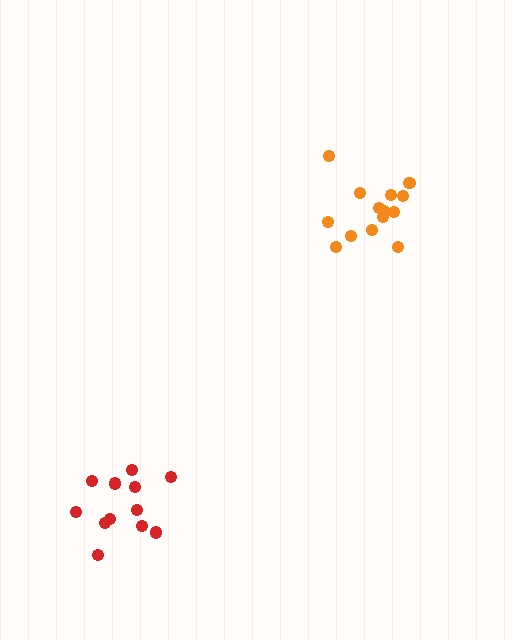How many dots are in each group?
Group 1: 12 dots, Group 2: 14 dots (26 total).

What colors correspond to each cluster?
The clusters are colored: red, orange.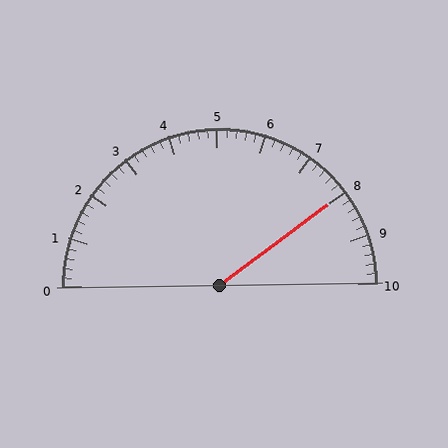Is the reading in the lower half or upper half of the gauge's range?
The reading is in the upper half of the range (0 to 10).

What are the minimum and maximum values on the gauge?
The gauge ranges from 0 to 10.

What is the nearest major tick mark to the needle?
The nearest major tick mark is 8.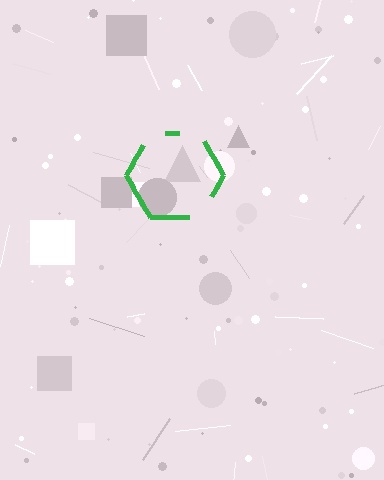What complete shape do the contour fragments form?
The contour fragments form a hexagon.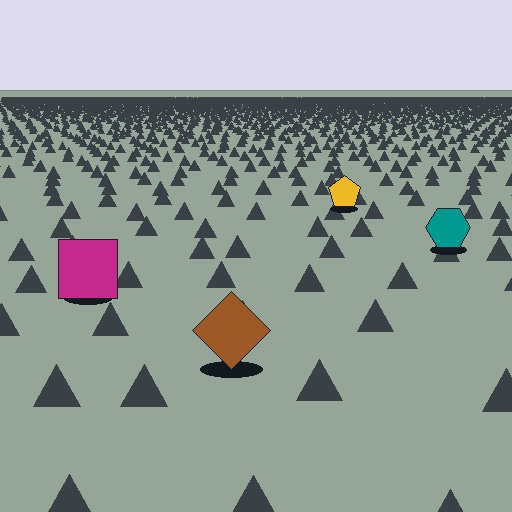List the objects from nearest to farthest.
From nearest to farthest: the brown diamond, the magenta square, the teal hexagon, the yellow pentagon.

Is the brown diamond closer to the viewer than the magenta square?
Yes. The brown diamond is closer — you can tell from the texture gradient: the ground texture is coarser near it.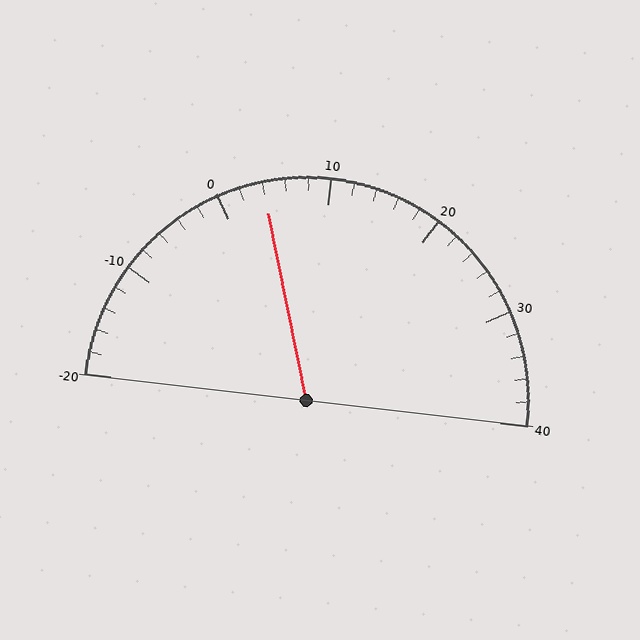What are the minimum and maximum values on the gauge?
The gauge ranges from -20 to 40.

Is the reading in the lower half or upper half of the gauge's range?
The reading is in the lower half of the range (-20 to 40).